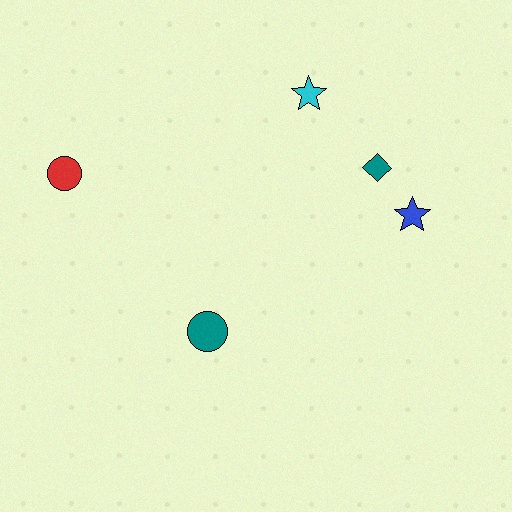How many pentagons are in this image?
There are no pentagons.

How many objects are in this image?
There are 5 objects.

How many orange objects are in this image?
There are no orange objects.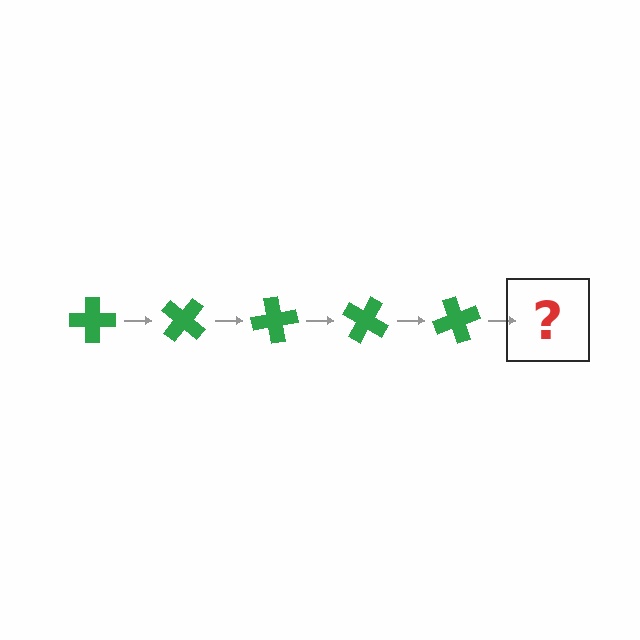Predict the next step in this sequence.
The next step is a green cross rotated 200 degrees.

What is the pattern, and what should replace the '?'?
The pattern is that the cross rotates 40 degrees each step. The '?' should be a green cross rotated 200 degrees.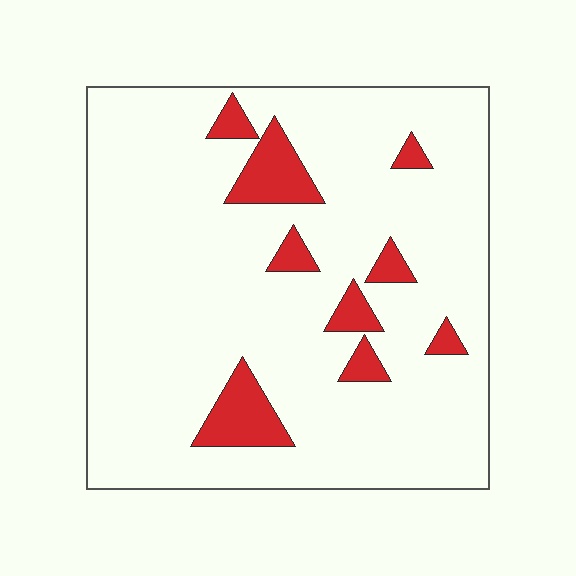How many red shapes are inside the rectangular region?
9.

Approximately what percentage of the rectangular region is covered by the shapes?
Approximately 10%.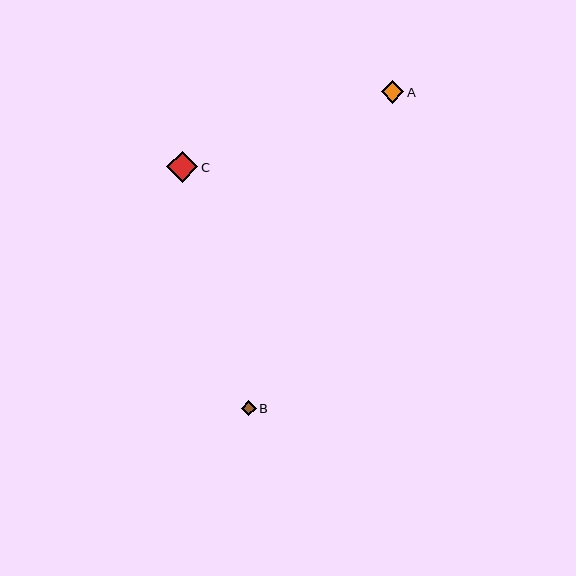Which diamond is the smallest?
Diamond B is the smallest with a size of approximately 15 pixels.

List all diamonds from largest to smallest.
From largest to smallest: C, A, B.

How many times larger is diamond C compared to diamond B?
Diamond C is approximately 2.0 times the size of diamond B.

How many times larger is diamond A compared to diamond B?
Diamond A is approximately 1.5 times the size of diamond B.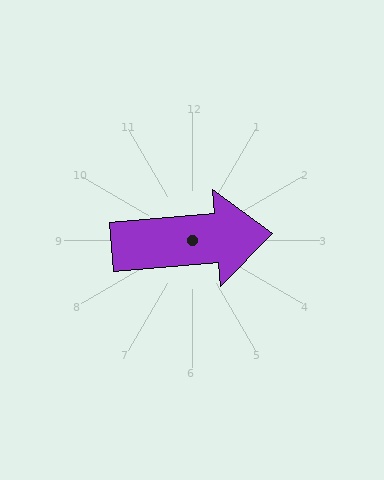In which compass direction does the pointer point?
East.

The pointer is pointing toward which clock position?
Roughly 3 o'clock.